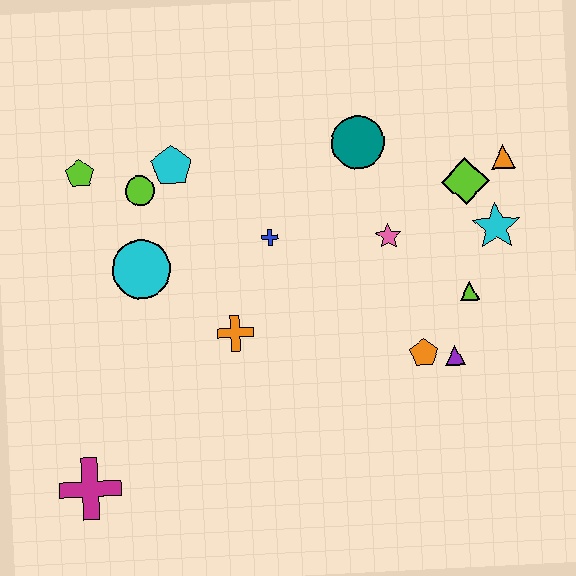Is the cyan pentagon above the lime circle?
Yes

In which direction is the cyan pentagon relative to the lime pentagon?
The cyan pentagon is to the right of the lime pentagon.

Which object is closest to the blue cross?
The orange cross is closest to the blue cross.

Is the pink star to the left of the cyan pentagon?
No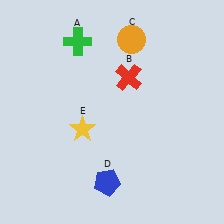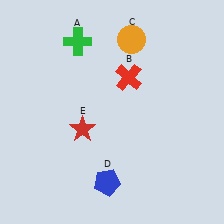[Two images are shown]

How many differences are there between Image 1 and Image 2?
There is 1 difference between the two images.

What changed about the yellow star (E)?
In Image 1, E is yellow. In Image 2, it changed to red.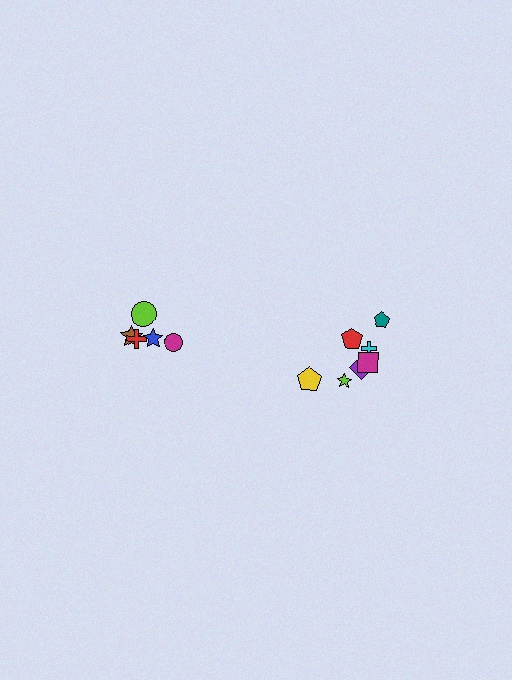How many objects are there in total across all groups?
There are 12 objects.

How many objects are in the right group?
There are 7 objects.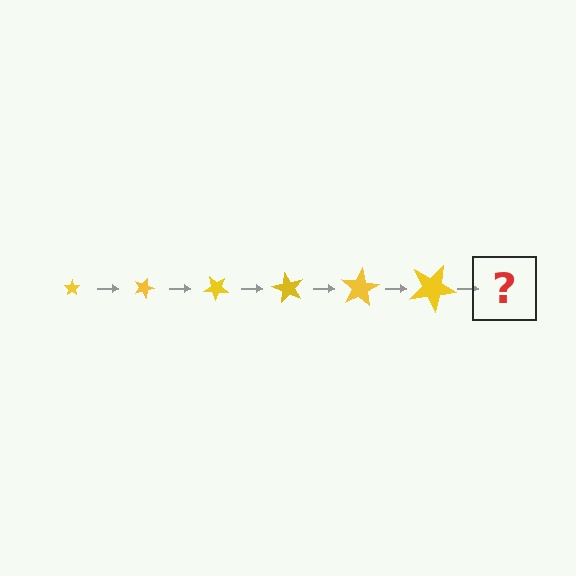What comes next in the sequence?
The next element should be a star, larger than the previous one and rotated 120 degrees from the start.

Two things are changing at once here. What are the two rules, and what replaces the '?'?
The two rules are that the star grows larger each step and it rotates 20 degrees each step. The '?' should be a star, larger than the previous one and rotated 120 degrees from the start.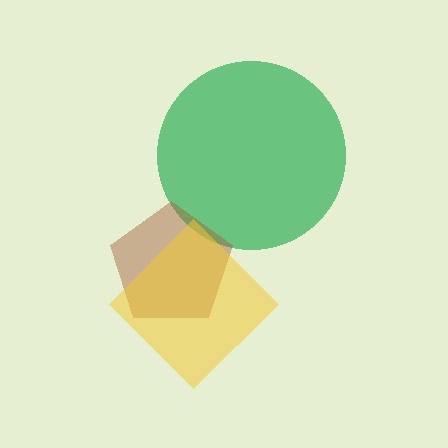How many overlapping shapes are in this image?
There are 3 overlapping shapes in the image.